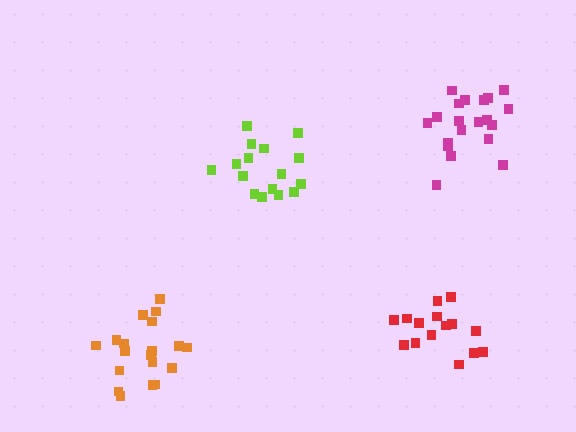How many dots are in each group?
Group 1: 20 dots, Group 2: 16 dots, Group 3: 15 dots, Group 4: 19 dots (70 total).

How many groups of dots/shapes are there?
There are 4 groups.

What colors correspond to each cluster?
The clusters are colored: magenta, lime, red, orange.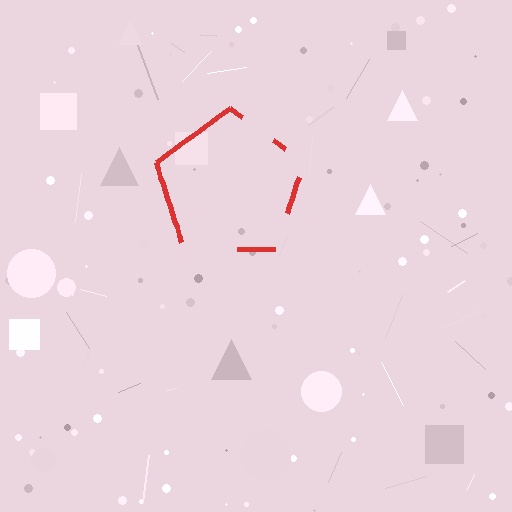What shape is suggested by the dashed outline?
The dashed outline suggests a pentagon.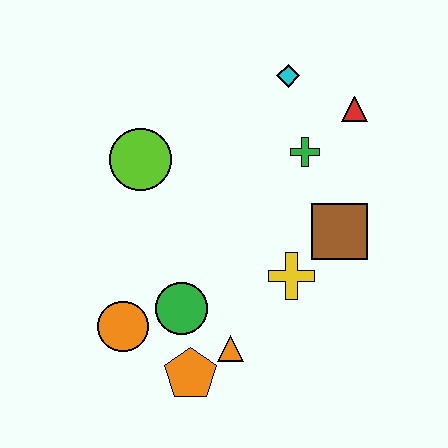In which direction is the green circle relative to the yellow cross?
The green circle is to the left of the yellow cross.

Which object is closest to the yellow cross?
The brown square is closest to the yellow cross.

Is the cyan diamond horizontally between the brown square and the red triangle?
No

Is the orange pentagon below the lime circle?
Yes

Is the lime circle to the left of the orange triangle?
Yes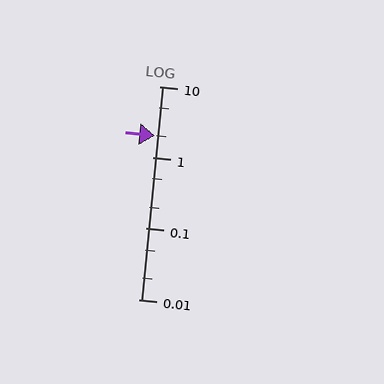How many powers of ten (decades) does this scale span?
The scale spans 3 decades, from 0.01 to 10.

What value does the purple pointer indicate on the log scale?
The pointer indicates approximately 2.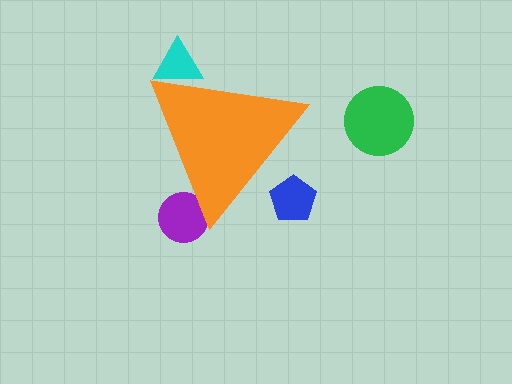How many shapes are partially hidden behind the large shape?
3 shapes are partially hidden.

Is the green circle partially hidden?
No, the green circle is fully visible.